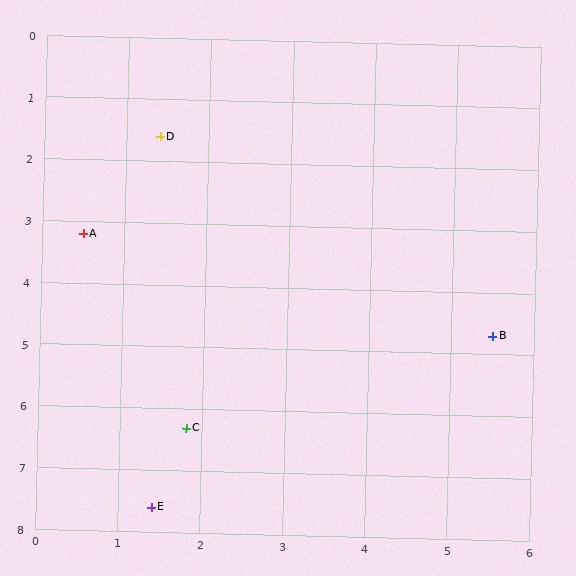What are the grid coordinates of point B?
Point B is at approximately (5.5, 4.7).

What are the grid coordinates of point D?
Point D is at approximately (1.4, 1.6).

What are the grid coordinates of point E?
Point E is at approximately (1.4, 7.6).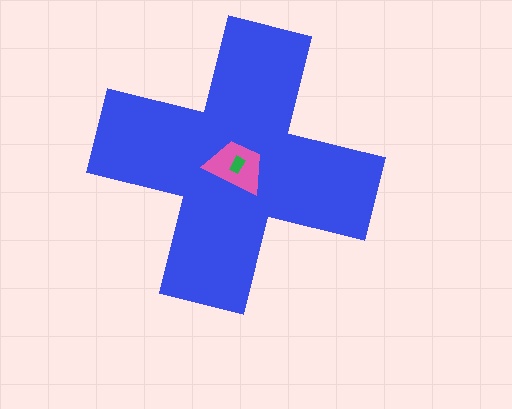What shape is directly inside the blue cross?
The pink trapezoid.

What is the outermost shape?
The blue cross.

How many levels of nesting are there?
3.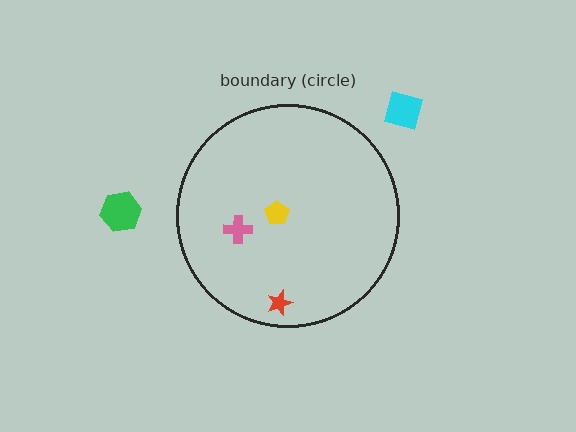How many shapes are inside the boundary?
3 inside, 2 outside.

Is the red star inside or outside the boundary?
Inside.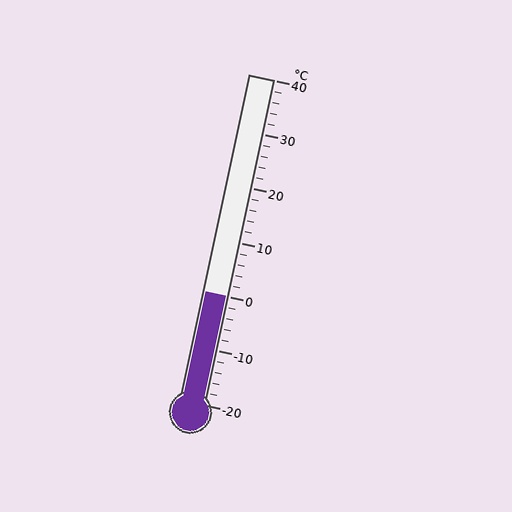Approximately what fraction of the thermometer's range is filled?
The thermometer is filled to approximately 35% of its range.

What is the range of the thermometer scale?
The thermometer scale ranges from -20°C to 40°C.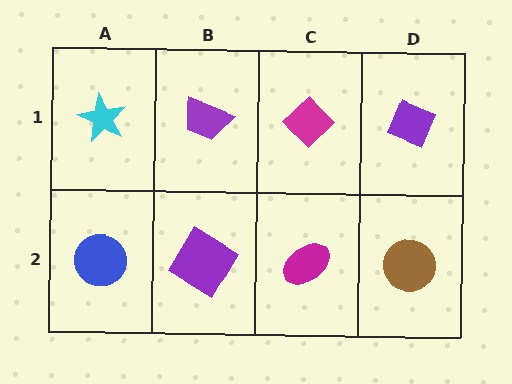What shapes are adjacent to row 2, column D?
A purple diamond (row 1, column D), a magenta ellipse (row 2, column C).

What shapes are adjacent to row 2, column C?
A magenta diamond (row 1, column C), a purple diamond (row 2, column B), a brown circle (row 2, column D).